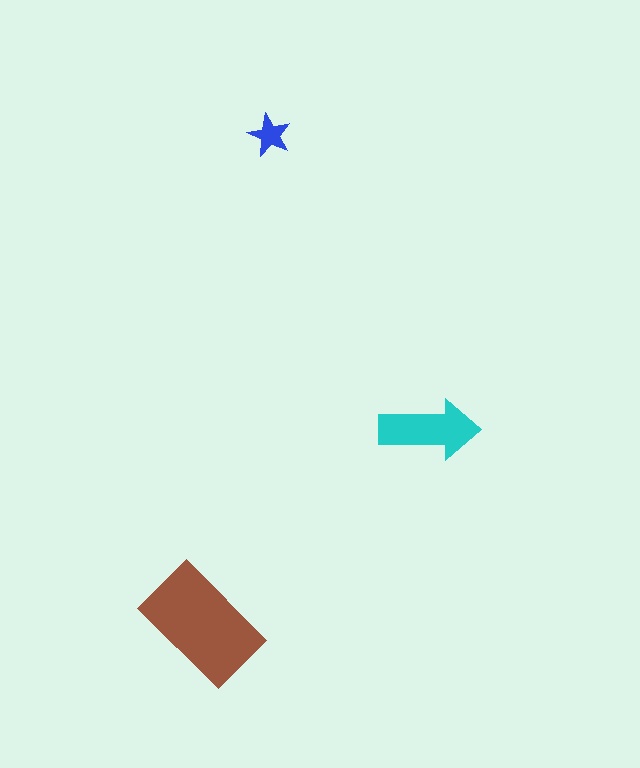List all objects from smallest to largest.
The blue star, the cyan arrow, the brown rectangle.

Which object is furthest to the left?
The brown rectangle is leftmost.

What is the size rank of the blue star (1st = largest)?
3rd.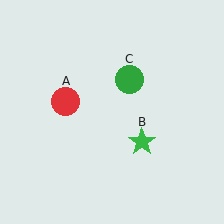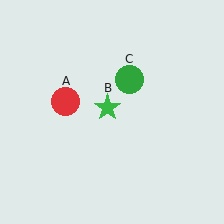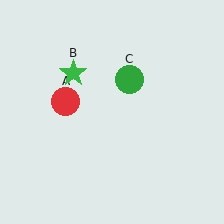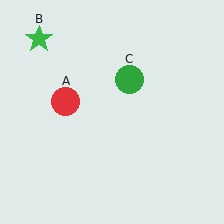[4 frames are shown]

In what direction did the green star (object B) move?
The green star (object B) moved up and to the left.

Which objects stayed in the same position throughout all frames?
Red circle (object A) and green circle (object C) remained stationary.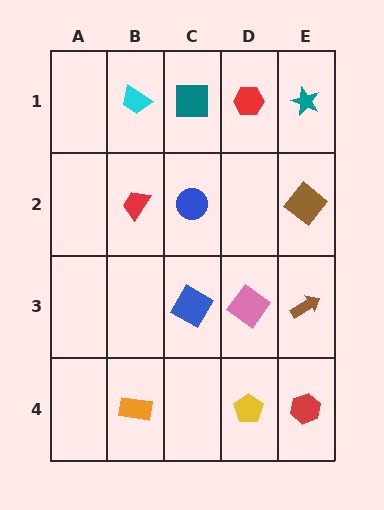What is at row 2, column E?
A brown diamond.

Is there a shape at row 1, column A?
No, that cell is empty.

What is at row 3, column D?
A pink diamond.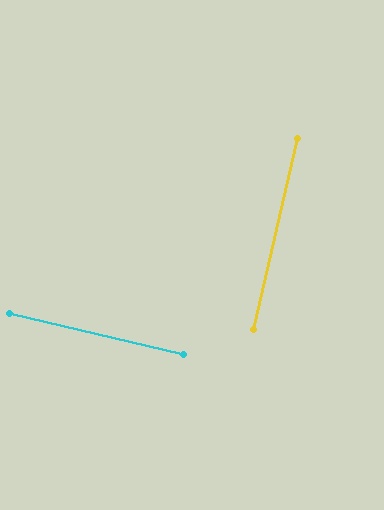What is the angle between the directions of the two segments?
Approximately 90 degrees.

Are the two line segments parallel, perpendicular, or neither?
Perpendicular — they meet at approximately 90°.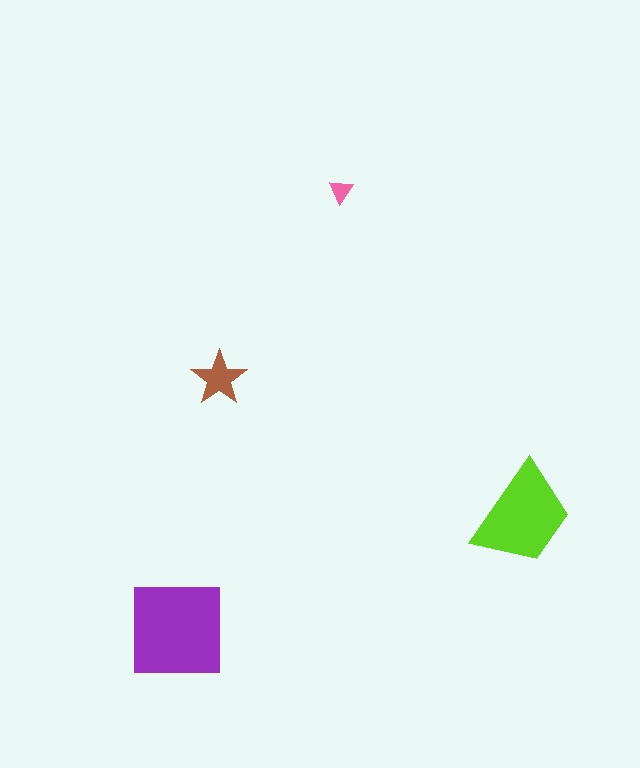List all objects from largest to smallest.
The purple square, the lime trapezoid, the brown star, the pink triangle.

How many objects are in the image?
There are 4 objects in the image.